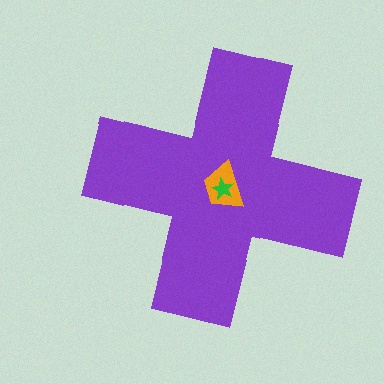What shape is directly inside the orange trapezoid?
The green star.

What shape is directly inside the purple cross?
The orange trapezoid.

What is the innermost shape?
The green star.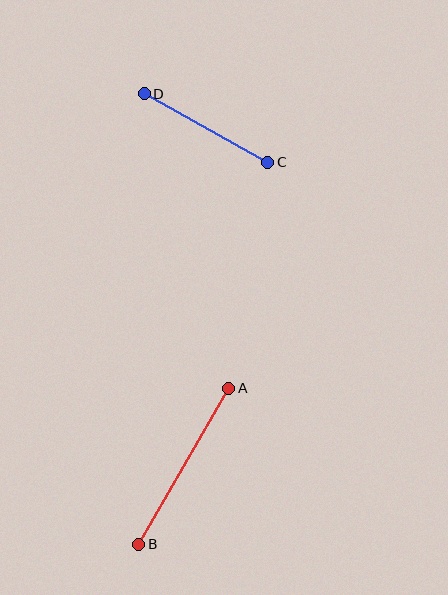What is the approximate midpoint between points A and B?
The midpoint is at approximately (184, 466) pixels.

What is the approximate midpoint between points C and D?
The midpoint is at approximately (206, 128) pixels.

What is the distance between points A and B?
The distance is approximately 180 pixels.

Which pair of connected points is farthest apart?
Points A and B are farthest apart.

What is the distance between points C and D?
The distance is approximately 141 pixels.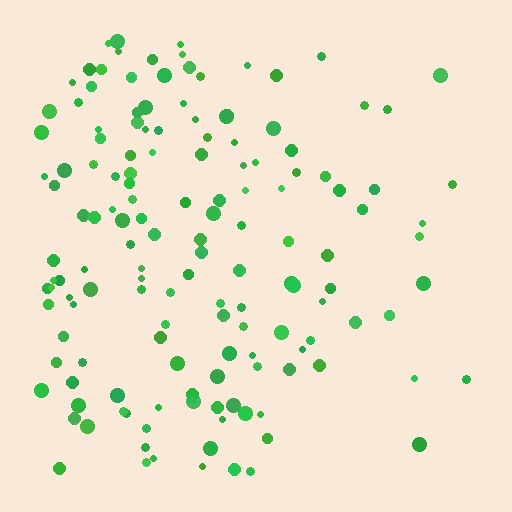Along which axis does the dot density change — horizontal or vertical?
Horizontal.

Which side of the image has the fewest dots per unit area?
The right.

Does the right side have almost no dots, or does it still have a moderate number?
Still a moderate number, just noticeably fewer than the left.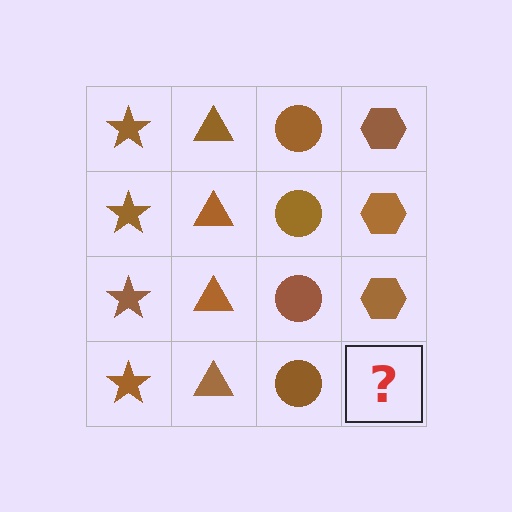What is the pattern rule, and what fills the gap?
The rule is that each column has a consistent shape. The gap should be filled with a brown hexagon.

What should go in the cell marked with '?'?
The missing cell should contain a brown hexagon.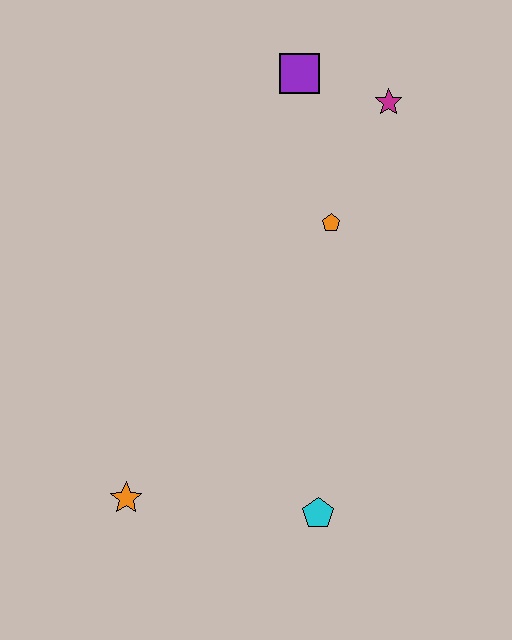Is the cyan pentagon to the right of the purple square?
Yes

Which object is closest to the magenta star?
The purple square is closest to the magenta star.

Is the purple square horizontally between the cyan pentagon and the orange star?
Yes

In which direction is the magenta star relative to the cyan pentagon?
The magenta star is above the cyan pentagon.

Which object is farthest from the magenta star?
The orange star is farthest from the magenta star.